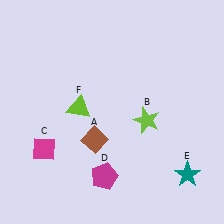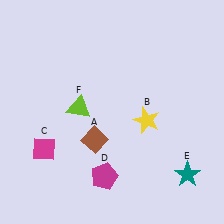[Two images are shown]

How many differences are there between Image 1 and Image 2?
There is 1 difference between the two images.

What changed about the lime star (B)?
In Image 1, B is lime. In Image 2, it changed to yellow.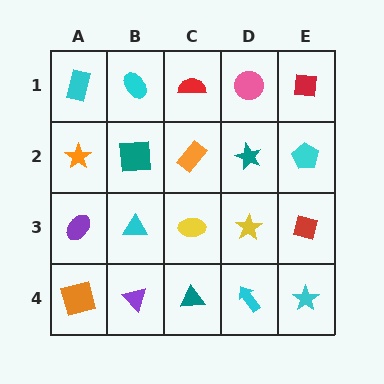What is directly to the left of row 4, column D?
A teal triangle.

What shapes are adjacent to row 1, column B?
A teal square (row 2, column B), a cyan rectangle (row 1, column A), a red semicircle (row 1, column C).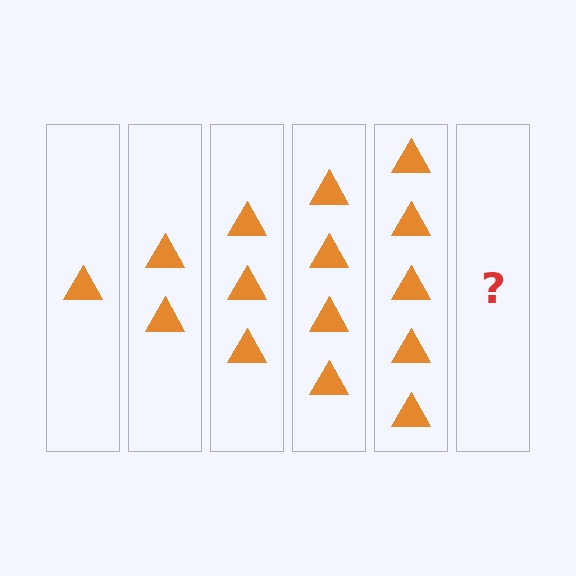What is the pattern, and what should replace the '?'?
The pattern is that each step adds one more triangle. The '?' should be 6 triangles.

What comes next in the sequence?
The next element should be 6 triangles.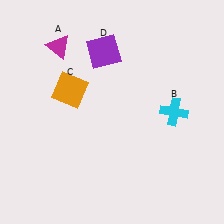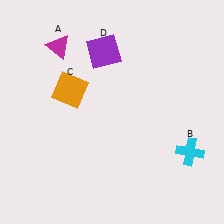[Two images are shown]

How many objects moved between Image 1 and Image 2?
1 object moved between the two images.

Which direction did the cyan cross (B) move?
The cyan cross (B) moved down.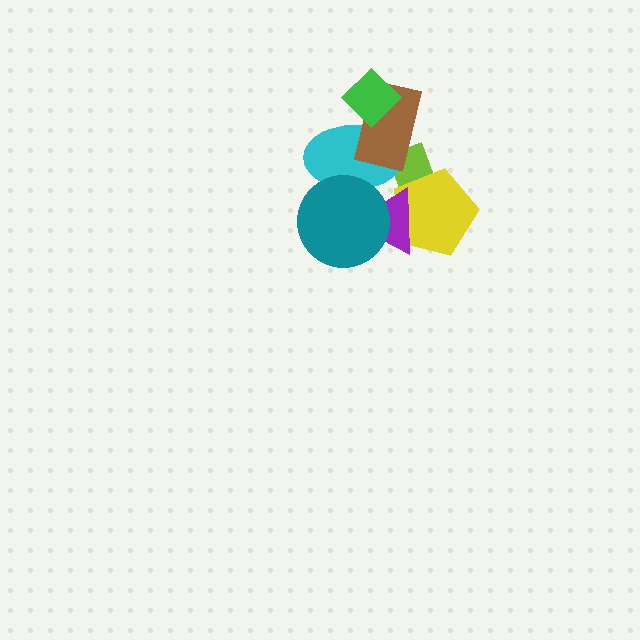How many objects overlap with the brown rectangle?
3 objects overlap with the brown rectangle.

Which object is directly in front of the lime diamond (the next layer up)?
The yellow pentagon is directly in front of the lime diamond.